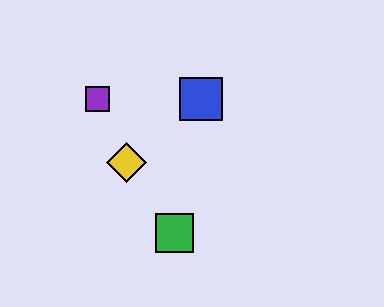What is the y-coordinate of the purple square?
The purple square is at y≈99.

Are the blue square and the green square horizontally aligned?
No, the blue square is at y≈99 and the green square is at y≈233.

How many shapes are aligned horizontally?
3 shapes (the red square, the blue square, the purple square) are aligned horizontally.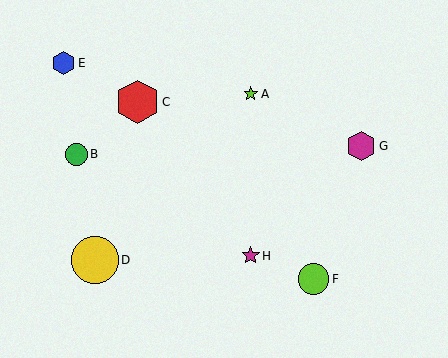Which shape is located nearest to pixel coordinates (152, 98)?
The red hexagon (labeled C) at (137, 102) is nearest to that location.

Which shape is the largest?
The yellow circle (labeled D) is the largest.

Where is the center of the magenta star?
The center of the magenta star is at (251, 256).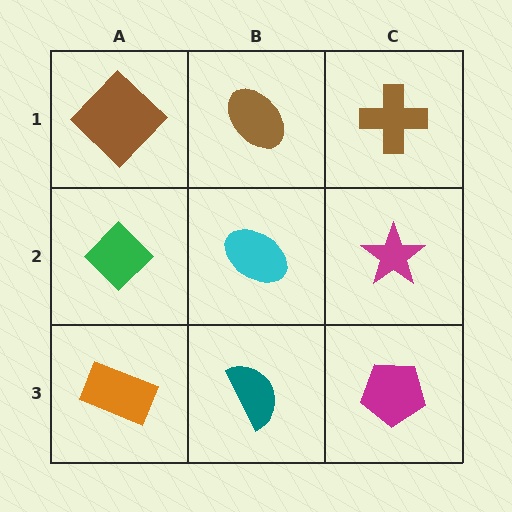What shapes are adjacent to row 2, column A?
A brown diamond (row 1, column A), an orange rectangle (row 3, column A), a cyan ellipse (row 2, column B).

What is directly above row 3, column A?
A green diamond.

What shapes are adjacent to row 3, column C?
A magenta star (row 2, column C), a teal semicircle (row 3, column B).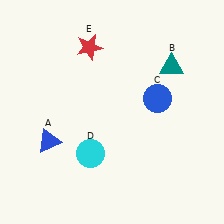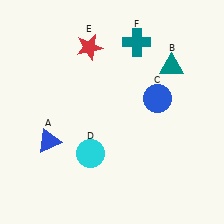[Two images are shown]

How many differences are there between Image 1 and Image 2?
There is 1 difference between the two images.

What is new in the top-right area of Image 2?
A teal cross (F) was added in the top-right area of Image 2.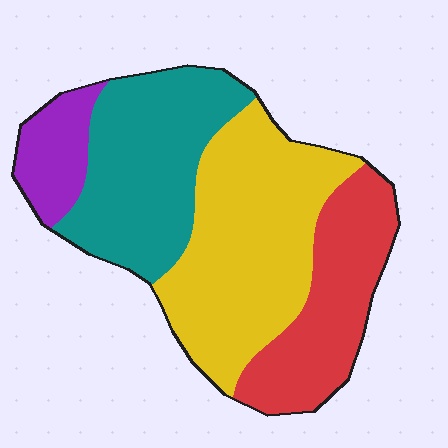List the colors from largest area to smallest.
From largest to smallest: yellow, teal, red, purple.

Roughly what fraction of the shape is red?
Red covers around 25% of the shape.